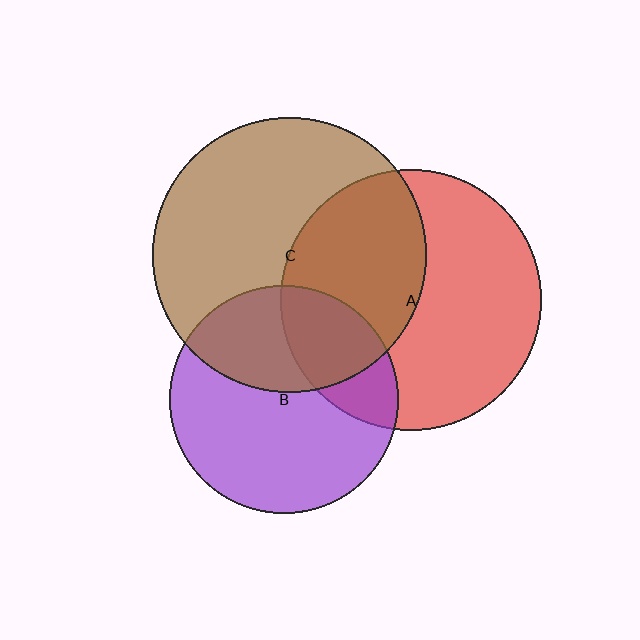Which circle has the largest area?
Circle C (brown).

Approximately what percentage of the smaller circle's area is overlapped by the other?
Approximately 25%.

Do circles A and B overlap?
Yes.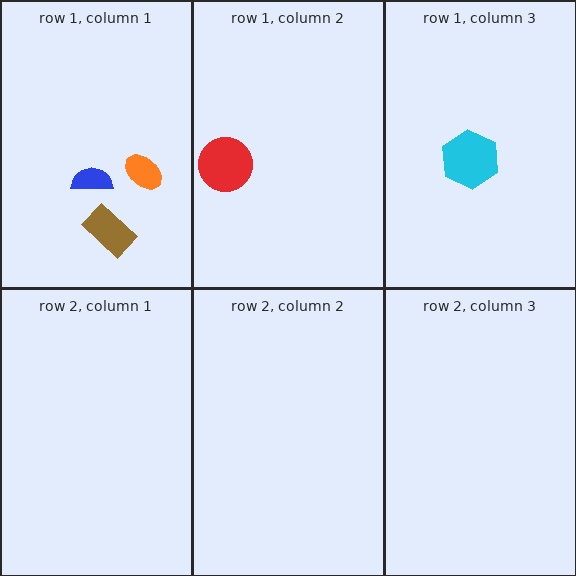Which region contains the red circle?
The row 1, column 2 region.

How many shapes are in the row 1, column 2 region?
1.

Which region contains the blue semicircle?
The row 1, column 1 region.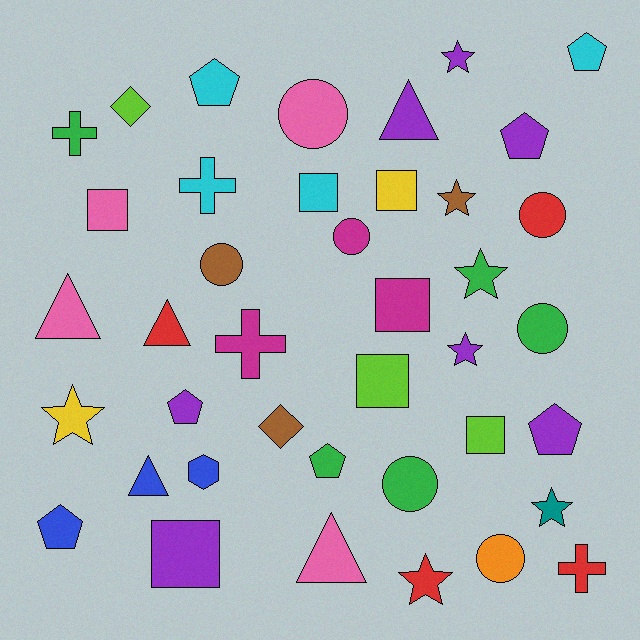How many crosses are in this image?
There are 4 crosses.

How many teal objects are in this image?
There is 1 teal object.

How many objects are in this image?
There are 40 objects.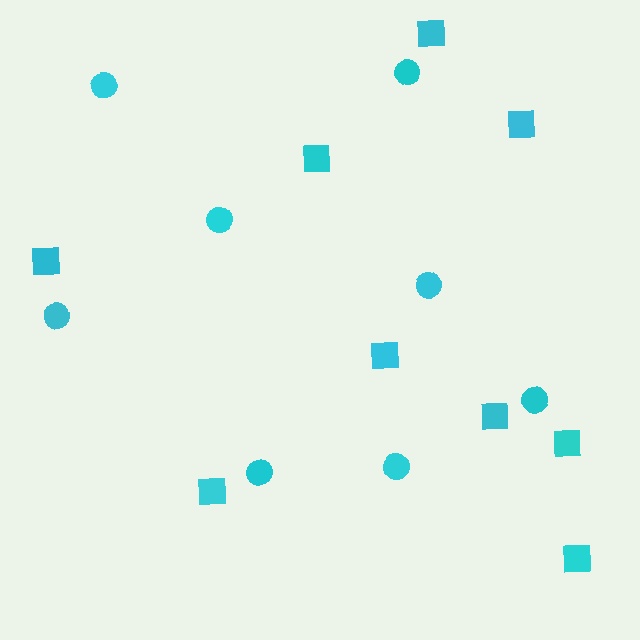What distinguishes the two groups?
There are 2 groups: one group of squares (9) and one group of circles (8).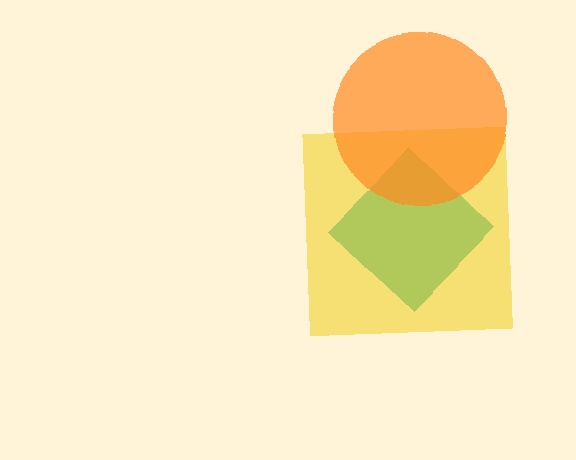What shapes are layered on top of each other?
The layered shapes are: a teal diamond, a yellow square, an orange circle.